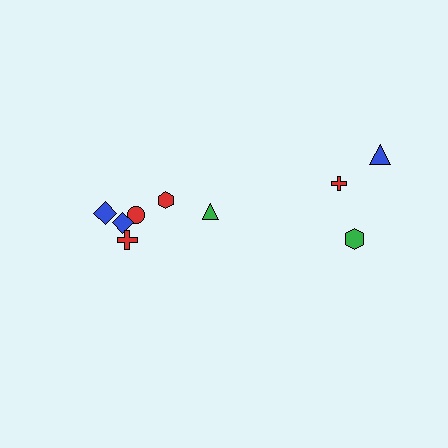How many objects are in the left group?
There are 6 objects.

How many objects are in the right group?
There are 3 objects.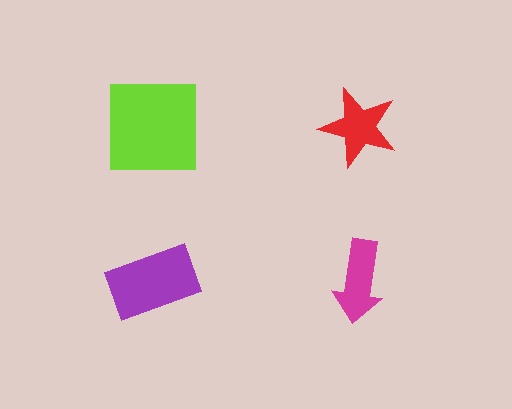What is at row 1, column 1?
A lime square.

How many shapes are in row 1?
2 shapes.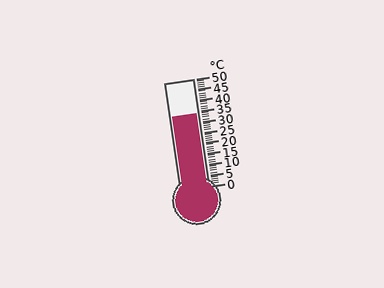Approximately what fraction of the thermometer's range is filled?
The thermometer is filled to approximately 70% of its range.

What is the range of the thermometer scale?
The thermometer scale ranges from 0°C to 50°C.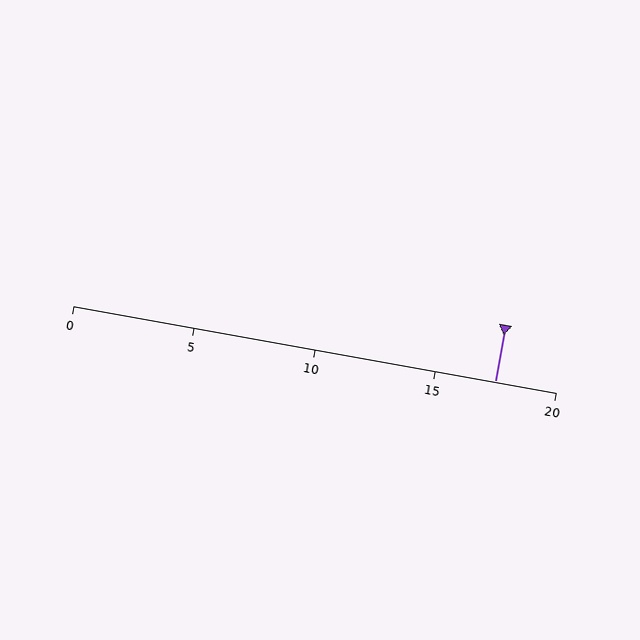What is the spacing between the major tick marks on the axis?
The major ticks are spaced 5 apart.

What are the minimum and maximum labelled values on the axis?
The axis runs from 0 to 20.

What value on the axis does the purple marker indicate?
The marker indicates approximately 17.5.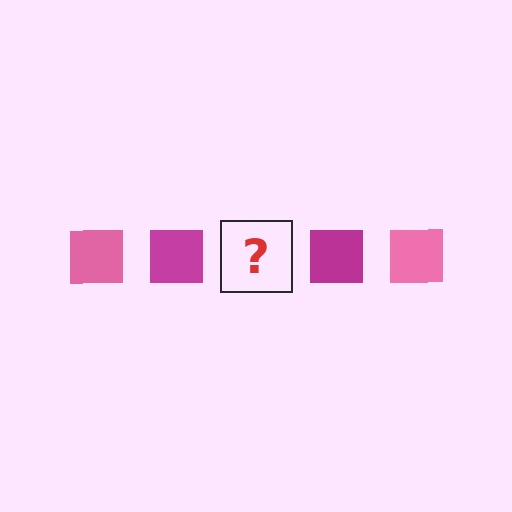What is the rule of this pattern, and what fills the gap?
The rule is that the pattern cycles through pink, magenta squares. The gap should be filled with a pink square.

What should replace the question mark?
The question mark should be replaced with a pink square.